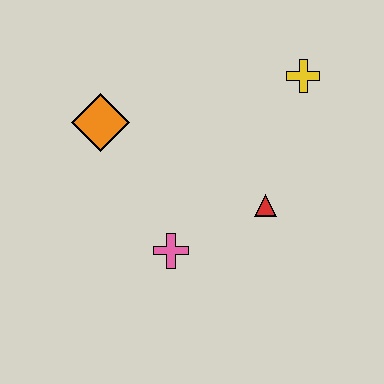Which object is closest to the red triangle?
The pink cross is closest to the red triangle.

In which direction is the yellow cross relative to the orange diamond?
The yellow cross is to the right of the orange diamond.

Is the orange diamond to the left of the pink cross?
Yes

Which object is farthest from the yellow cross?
The pink cross is farthest from the yellow cross.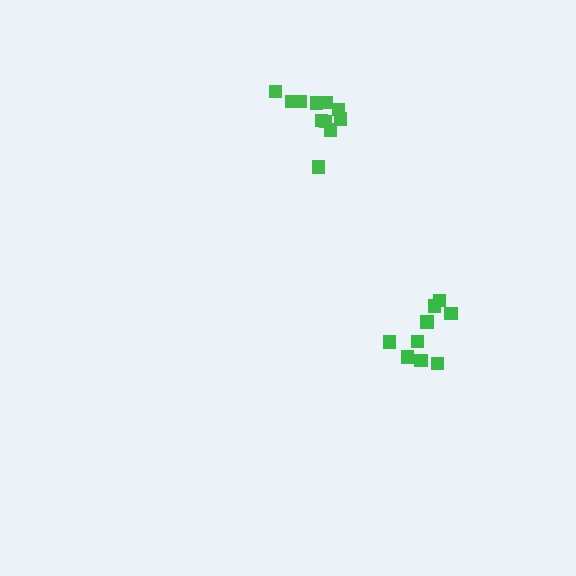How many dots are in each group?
Group 1: 9 dots, Group 2: 11 dots (20 total).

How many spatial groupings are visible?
There are 2 spatial groupings.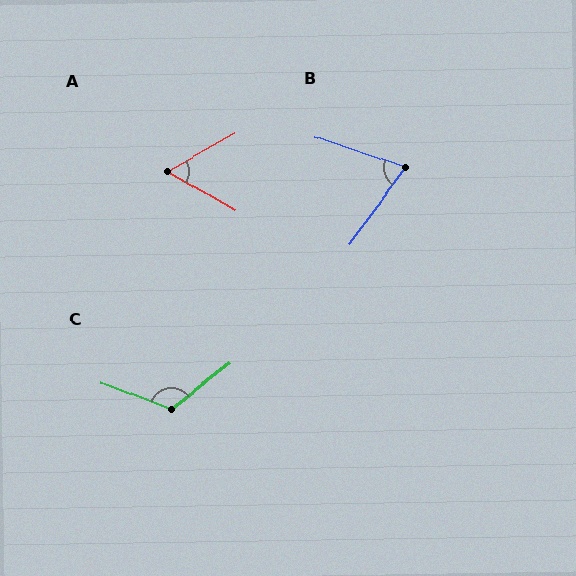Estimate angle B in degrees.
Approximately 72 degrees.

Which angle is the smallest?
A, at approximately 60 degrees.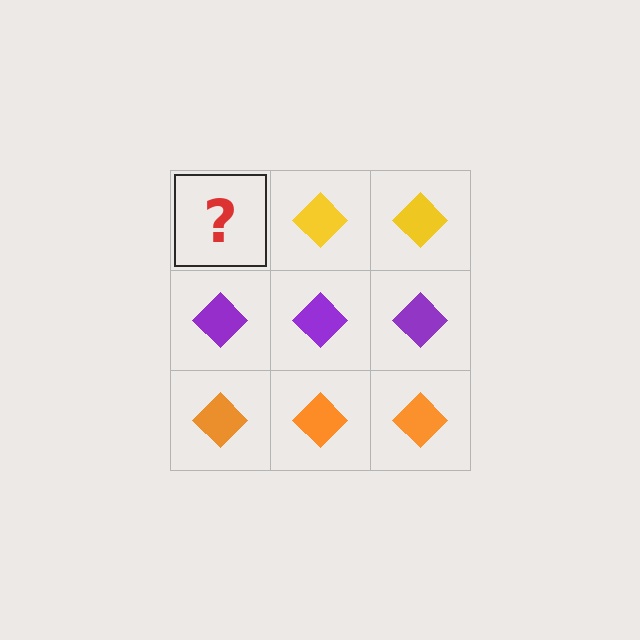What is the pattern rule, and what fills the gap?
The rule is that each row has a consistent color. The gap should be filled with a yellow diamond.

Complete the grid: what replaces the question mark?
The question mark should be replaced with a yellow diamond.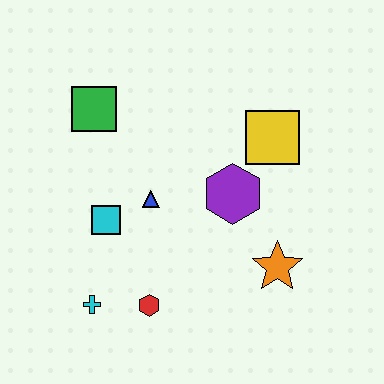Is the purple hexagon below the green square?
Yes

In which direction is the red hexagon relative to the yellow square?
The red hexagon is below the yellow square.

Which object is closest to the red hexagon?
The cyan cross is closest to the red hexagon.